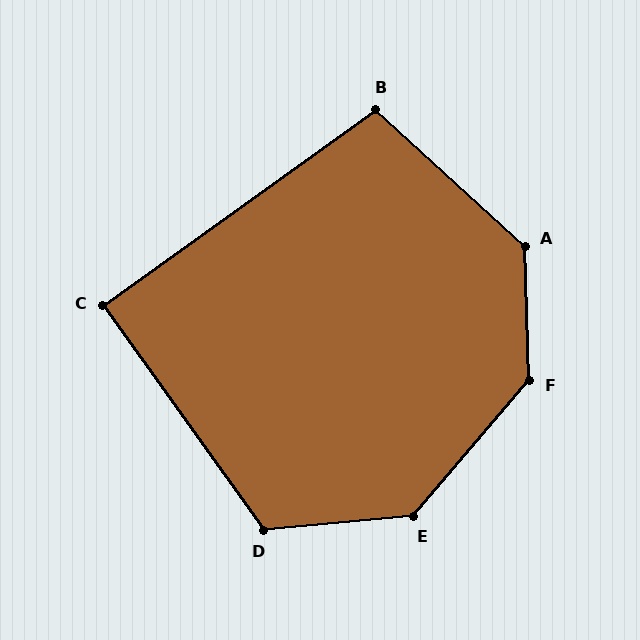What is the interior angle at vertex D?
Approximately 120 degrees (obtuse).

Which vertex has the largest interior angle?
F, at approximately 138 degrees.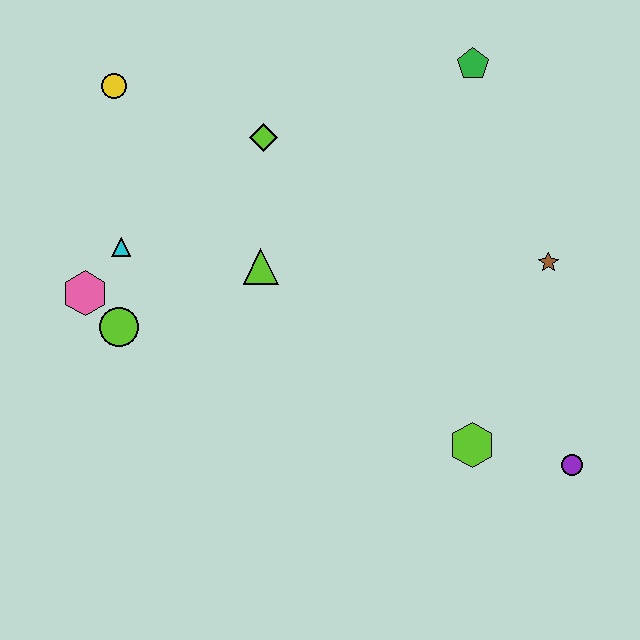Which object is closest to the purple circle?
The lime hexagon is closest to the purple circle.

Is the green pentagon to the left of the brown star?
Yes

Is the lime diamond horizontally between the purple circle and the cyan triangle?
Yes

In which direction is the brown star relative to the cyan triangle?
The brown star is to the right of the cyan triangle.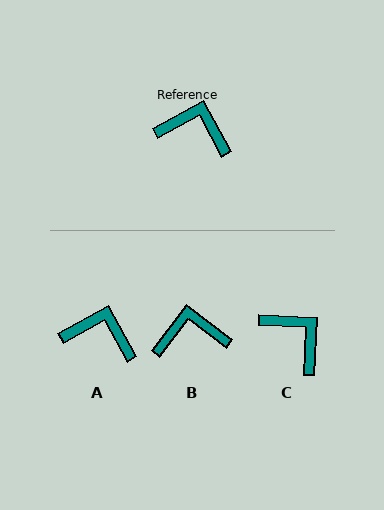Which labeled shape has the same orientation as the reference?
A.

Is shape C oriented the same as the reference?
No, it is off by about 31 degrees.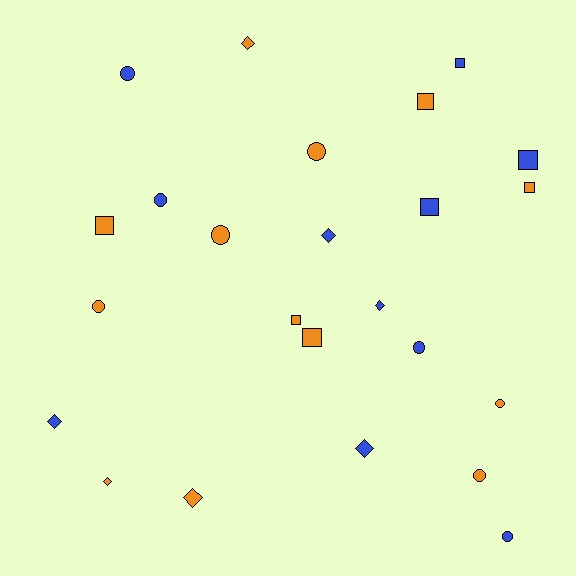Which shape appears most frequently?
Circle, with 9 objects.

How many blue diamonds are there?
There are 4 blue diamonds.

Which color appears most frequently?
Orange, with 13 objects.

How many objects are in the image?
There are 24 objects.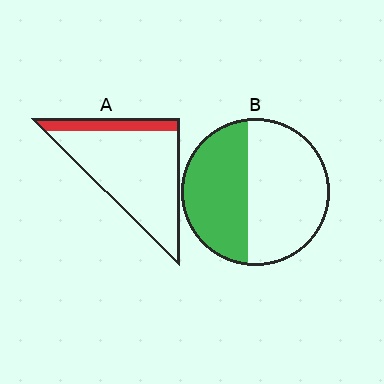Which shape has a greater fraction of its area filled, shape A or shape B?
Shape B.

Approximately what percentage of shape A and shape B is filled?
A is approximately 15% and B is approximately 45%.